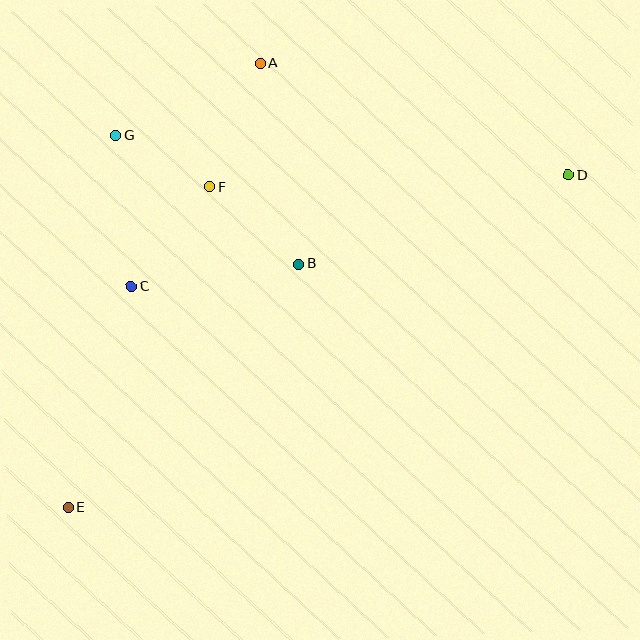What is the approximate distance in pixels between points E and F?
The distance between E and F is approximately 351 pixels.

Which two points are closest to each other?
Points F and G are closest to each other.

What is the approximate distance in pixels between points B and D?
The distance between B and D is approximately 284 pixels.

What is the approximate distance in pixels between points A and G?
The distance between A and G is approximately 162 pixels.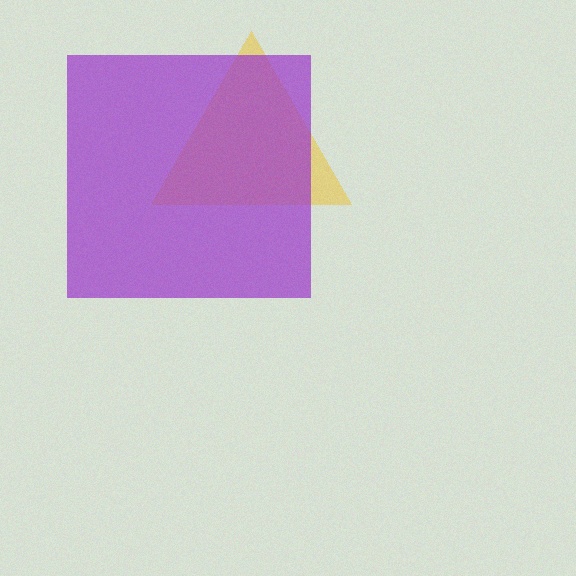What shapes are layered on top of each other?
The layered shapes are: a yellow triangle, a purple square.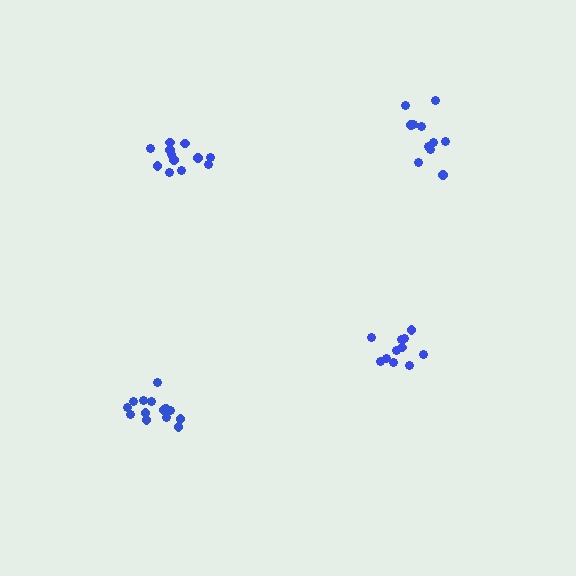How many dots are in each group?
Group 1: 12 dots, Group 2: 11 dots, Group 3: 12 dots, Group 4: 14 dots (49 total).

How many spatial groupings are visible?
There are 4 spatial groupings.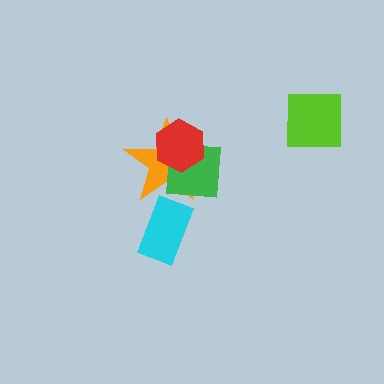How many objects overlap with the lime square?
0 objects overlap with the lime square.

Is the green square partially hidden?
Yes, it is partially covered by another shape.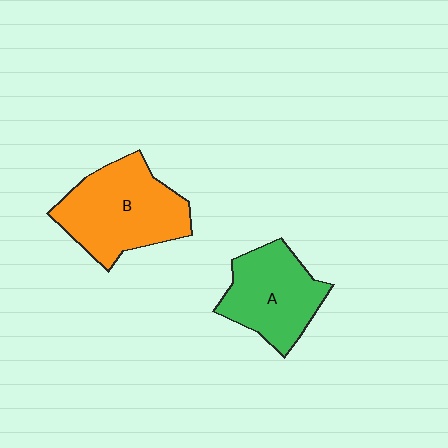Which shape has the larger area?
Shape B (orange).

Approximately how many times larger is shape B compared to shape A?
Approximately 1.2 times.